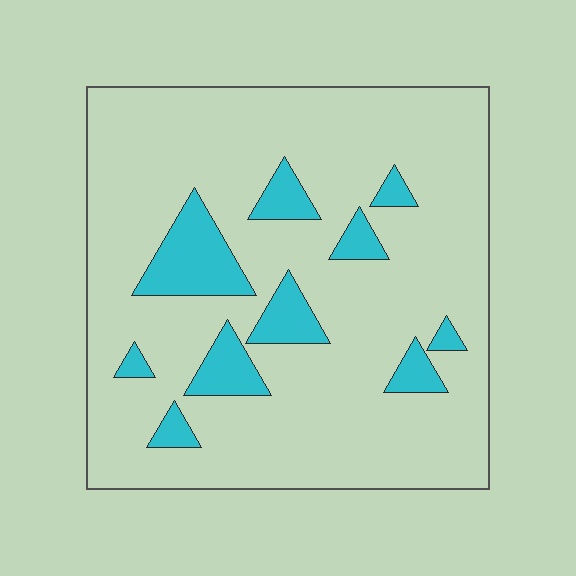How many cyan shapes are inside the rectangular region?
10.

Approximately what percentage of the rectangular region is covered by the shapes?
Approximately 15%.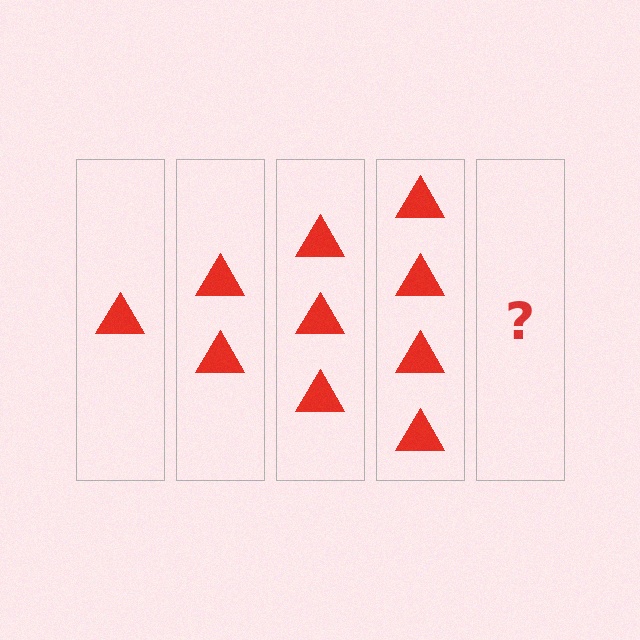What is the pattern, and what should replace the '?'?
The pattern is that each step adds one more triangle. The '?' should be 5 triangles.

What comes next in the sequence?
The next element should be 5 triangles.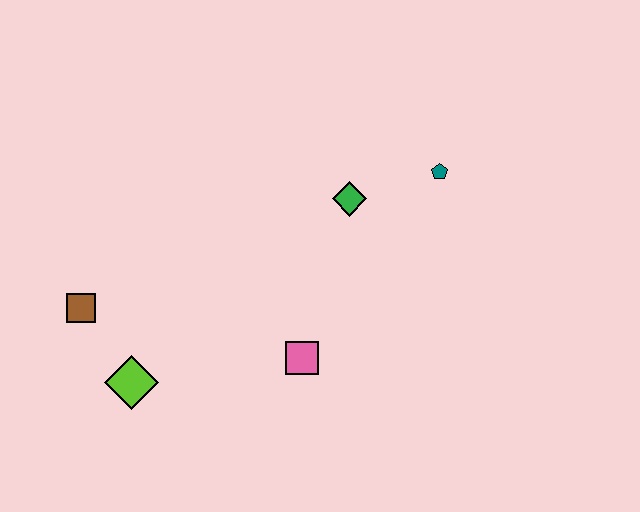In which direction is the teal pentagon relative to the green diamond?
The teal pentagon is to the right of the green diamond.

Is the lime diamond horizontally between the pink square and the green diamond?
No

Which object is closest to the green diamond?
The teal pentagon is closest to the green diamond.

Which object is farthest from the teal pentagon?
The brown square is farthest from the teal pentagon.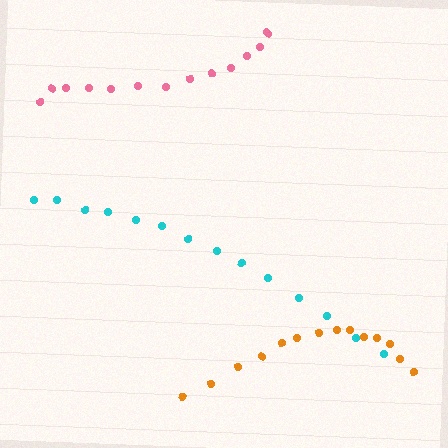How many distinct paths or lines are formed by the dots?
There are 3 distinct paths.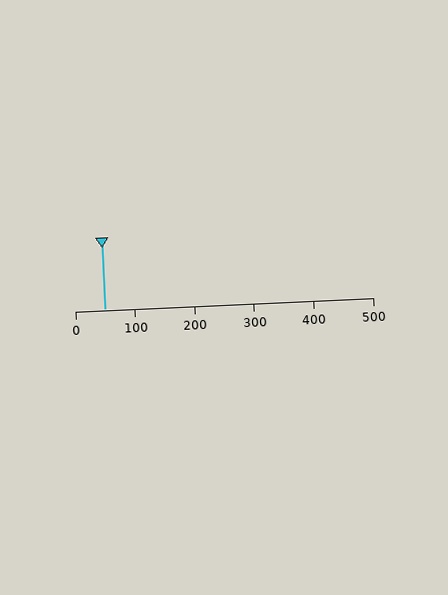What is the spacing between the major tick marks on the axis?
The major ticks are spaced 100 apart.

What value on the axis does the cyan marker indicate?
The marker indicates approximately 50.